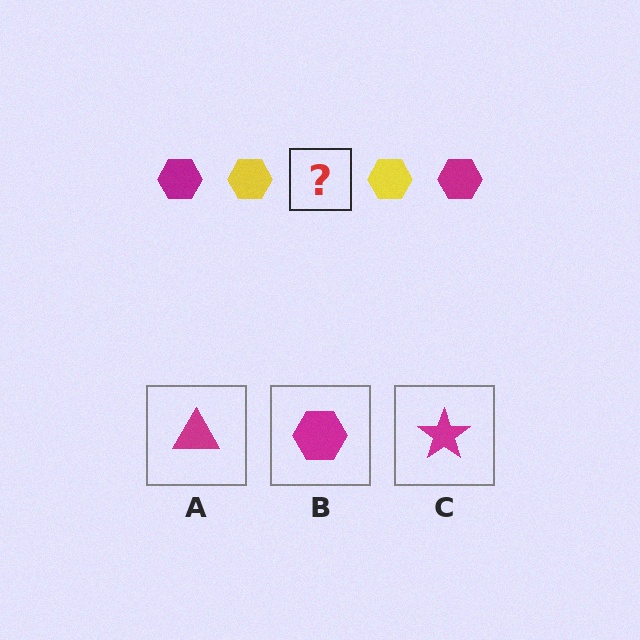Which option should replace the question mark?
Option B.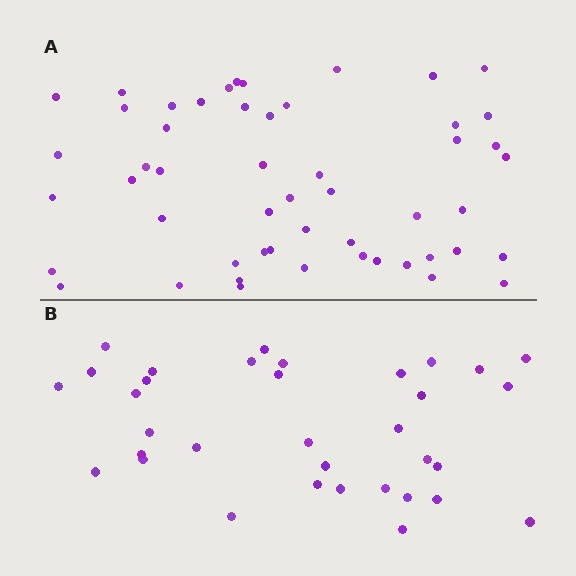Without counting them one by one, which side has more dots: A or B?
Region A (the top region) has more dots.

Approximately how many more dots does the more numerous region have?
Region A has approximately 20 more dots than region B.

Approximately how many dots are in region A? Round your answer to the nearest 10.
About 50 dots. (The exact count is 52, which rounds to 50.)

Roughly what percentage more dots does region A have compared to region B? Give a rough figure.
About 55% more.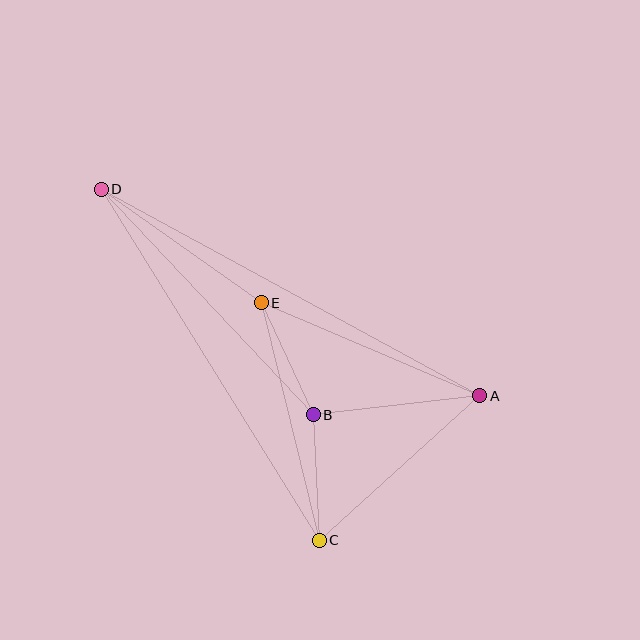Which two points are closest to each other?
Points B and E are closest to each other.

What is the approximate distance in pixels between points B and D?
The distance between B and D is approximately 309 pixels.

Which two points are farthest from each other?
Points A and D are farthest from each other.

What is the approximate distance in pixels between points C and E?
The distance between C and E is approximately 244 pixels.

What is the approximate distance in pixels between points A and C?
The distance between A and C is approximately 216 pixels.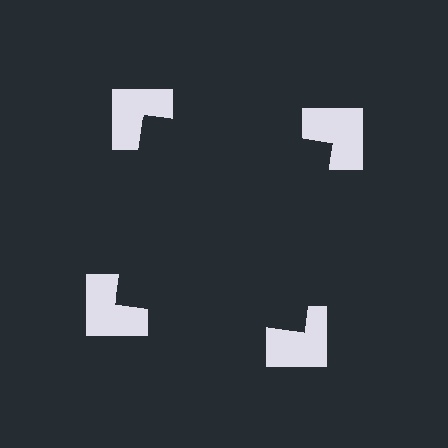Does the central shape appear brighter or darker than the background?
It typically appears slightly darker than the background, even though no actual brightness change is drawn.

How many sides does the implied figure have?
4 sides.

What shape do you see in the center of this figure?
An illusory square — its edges are inferred from the aligned wedge cuts in the notched squares, not physically drawn.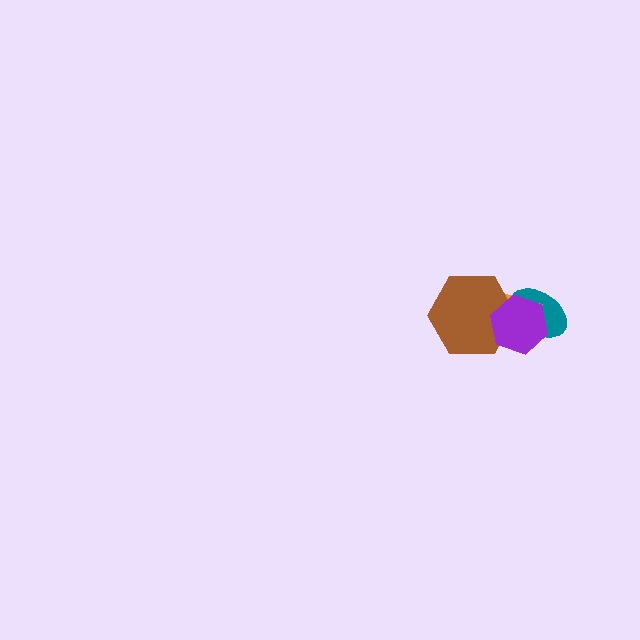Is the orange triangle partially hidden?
Yes, it is partially covered by another shape.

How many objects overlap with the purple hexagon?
3 objects overlap with the purple hexagon.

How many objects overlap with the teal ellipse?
3 objects overlap with the teal ellipse.